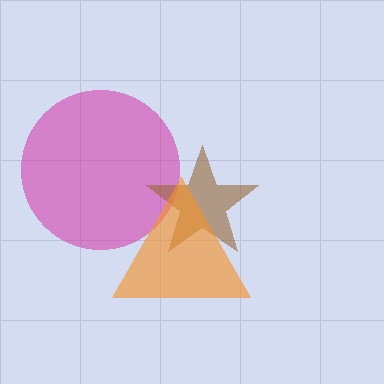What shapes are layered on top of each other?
The layered shapes are: a magenta circle, a brown star, an orange triangle.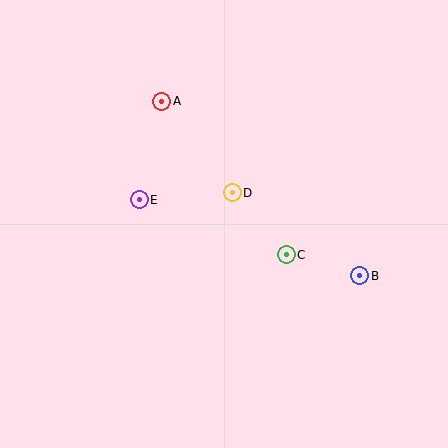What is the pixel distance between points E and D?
The distance between E and D is 93 pixels.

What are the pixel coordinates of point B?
Point B is at (360, 276).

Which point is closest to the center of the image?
Point D at (232, 193) is closest to the center.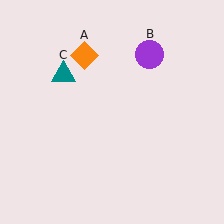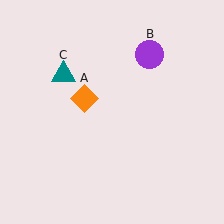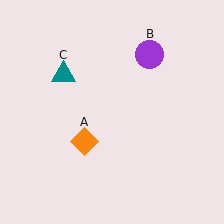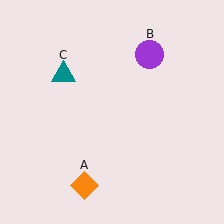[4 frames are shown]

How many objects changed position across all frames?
1 object changed position: orange diamond (object A).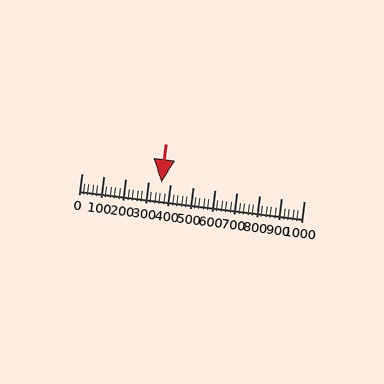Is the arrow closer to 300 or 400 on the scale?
The arrow is closer to 400.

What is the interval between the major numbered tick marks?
The major tick marks are spaced 100 units apart.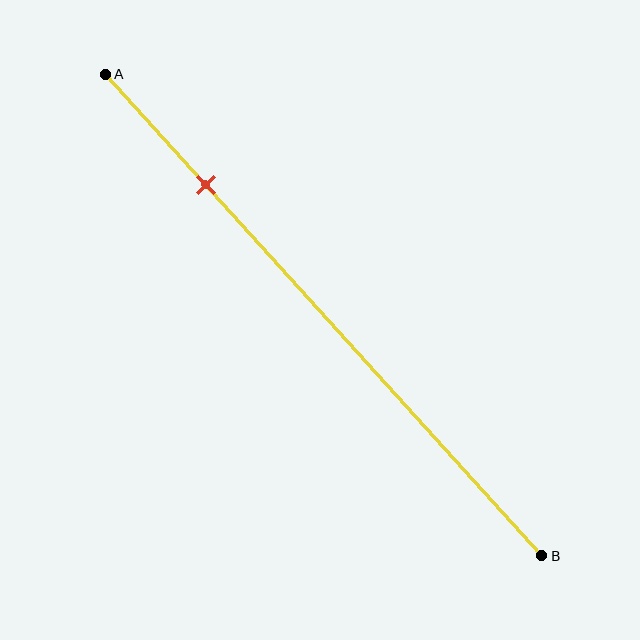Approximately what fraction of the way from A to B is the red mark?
The red mark is approximately 25% of the way from A to B.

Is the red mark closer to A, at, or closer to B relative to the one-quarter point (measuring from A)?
The red mark is approximately at the one-quarter point of segment AB.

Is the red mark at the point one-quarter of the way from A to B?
Yes, the mark is approximately at the one-quarter point.